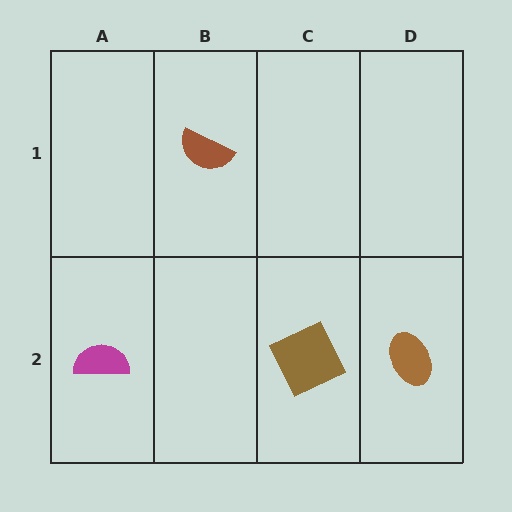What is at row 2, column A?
A magenta semicircle.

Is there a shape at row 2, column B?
No, that cell is empty.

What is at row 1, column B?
A brown semicircle.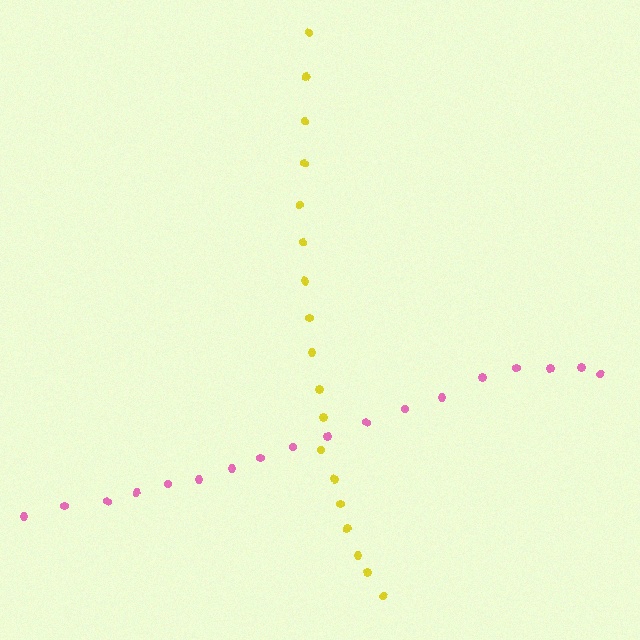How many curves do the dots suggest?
There are 2 distinct paths.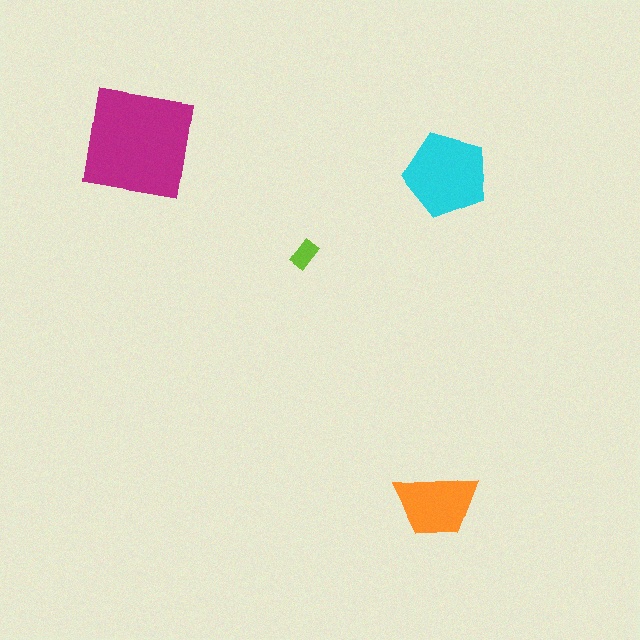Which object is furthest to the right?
The cyan pentagon is rightmost.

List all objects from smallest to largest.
The lime rectangle, the orange trapezoid, the cyan pentagon, the magenta square.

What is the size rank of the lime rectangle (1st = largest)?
4th.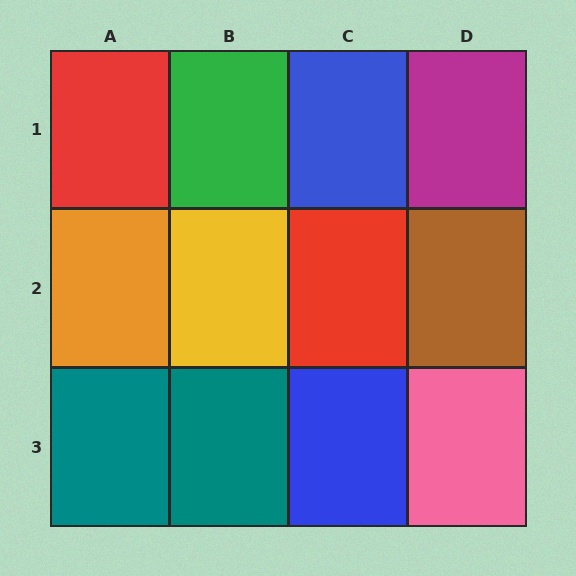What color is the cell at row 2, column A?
Orange.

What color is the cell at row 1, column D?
Magenta.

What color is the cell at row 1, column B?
Green.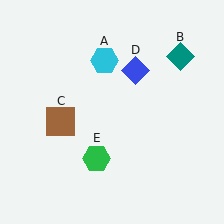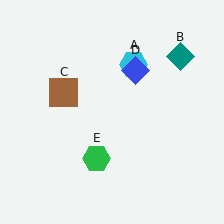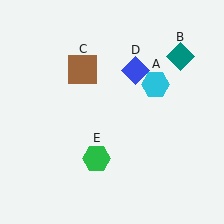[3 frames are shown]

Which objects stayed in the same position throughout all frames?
Teal diamond (object B) and blue diamond (object D) and green hexagon (object E) remained stationary.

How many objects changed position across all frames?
2 objects changed position: cyan hexagon (object A), brown square (object C).